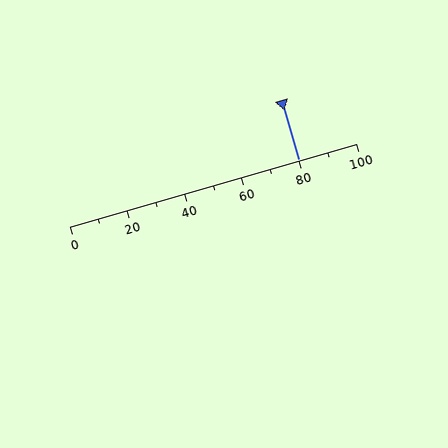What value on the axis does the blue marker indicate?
The marker indicates approximately 80.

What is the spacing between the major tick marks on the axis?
The major ticks are spaced 20 apart.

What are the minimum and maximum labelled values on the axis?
The axis runs from 0 to 100.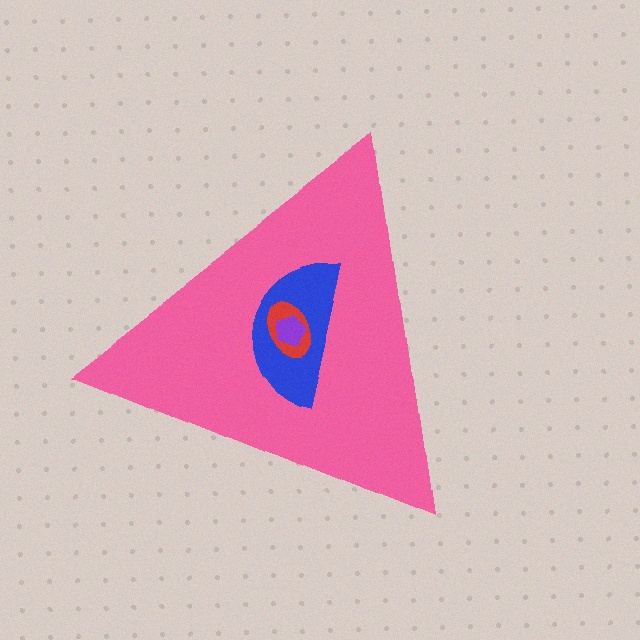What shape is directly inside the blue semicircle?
The red ellipse.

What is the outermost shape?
The pink triangle.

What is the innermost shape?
The purple pentagon.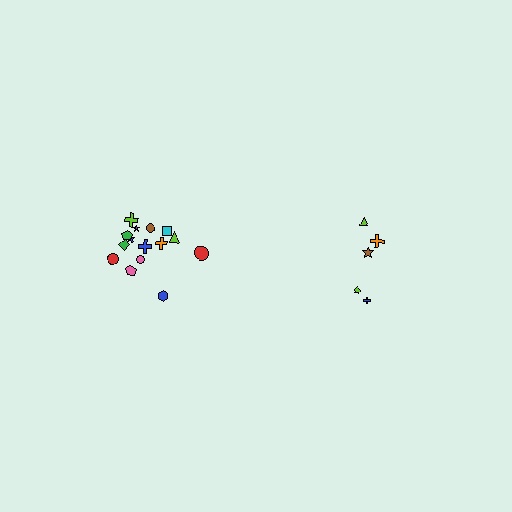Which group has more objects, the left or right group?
The left group.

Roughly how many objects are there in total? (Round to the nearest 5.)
Roughly 20 objects in total.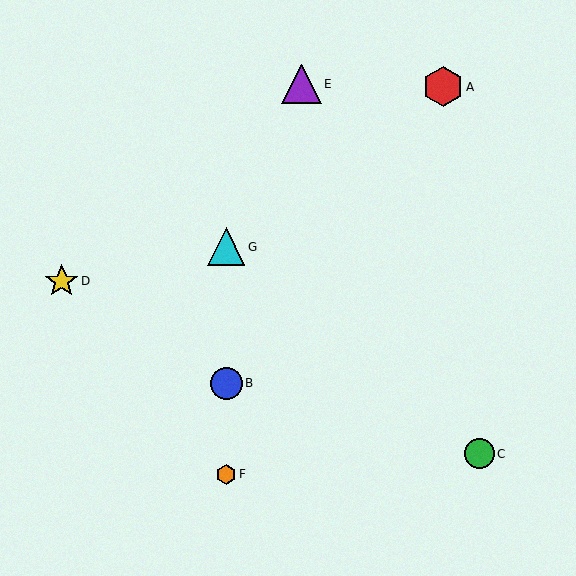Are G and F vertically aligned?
Yes, both are at x≈226.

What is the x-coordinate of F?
Object F is at x≈226.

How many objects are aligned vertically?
3 objects (B, F, G) are aligned vertically.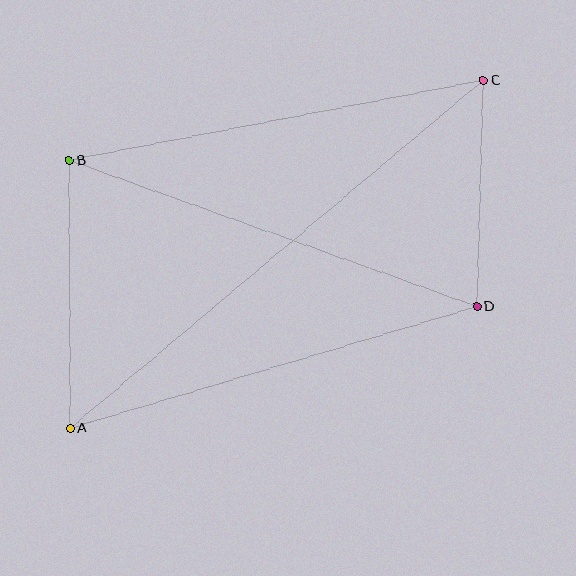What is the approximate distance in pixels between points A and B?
The distance between A and B is approximately 267 pixels.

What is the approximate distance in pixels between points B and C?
The distance between B and C is approximately 421 pixels.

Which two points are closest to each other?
Points C and D are closest to each other.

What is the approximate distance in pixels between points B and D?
The distance between B and D is approximately 433 pixels.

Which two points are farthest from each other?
Points A and C are farthest from each other.